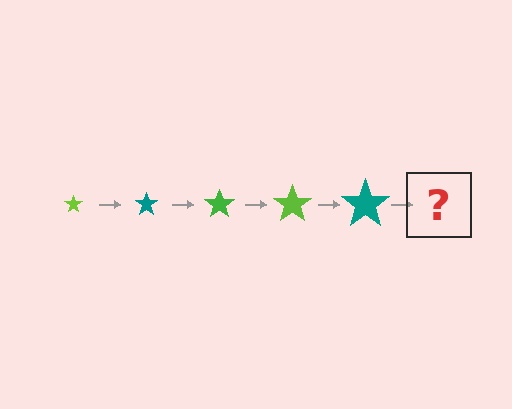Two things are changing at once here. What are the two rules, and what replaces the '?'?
The two rules are that the star grows larger each step and the color cycles through lime, teal, and green. The '?' should be a green star, larger than the previous one.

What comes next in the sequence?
The next element should be a green star, larger than the previous one.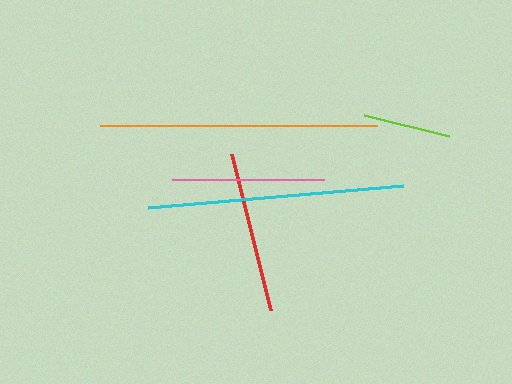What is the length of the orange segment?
The orange segment is approximately 277 pixels long.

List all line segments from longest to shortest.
From longest to shortest: orange, cyan, red, pink, lime.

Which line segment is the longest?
The orange line is the longest at approximately 277 pixels.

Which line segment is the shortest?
The lime line is the shortest at approximately 87 pixels.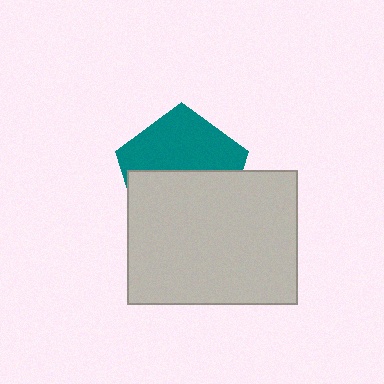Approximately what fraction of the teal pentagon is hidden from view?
Roughly 53% of the teal pentagon is hidden behind the light gray rectangle.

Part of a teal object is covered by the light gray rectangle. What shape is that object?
It is a pentagon.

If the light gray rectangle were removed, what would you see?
You would see the complete teal pentagon.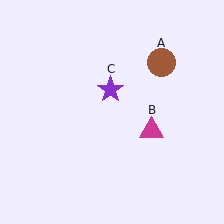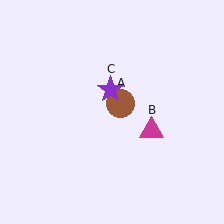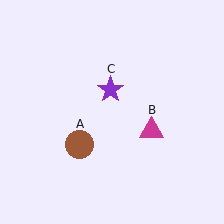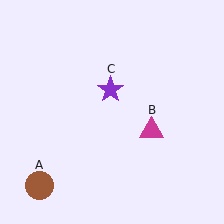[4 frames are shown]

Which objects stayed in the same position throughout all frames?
Magenta triangle (object B) and purple star (object C) remained stationary.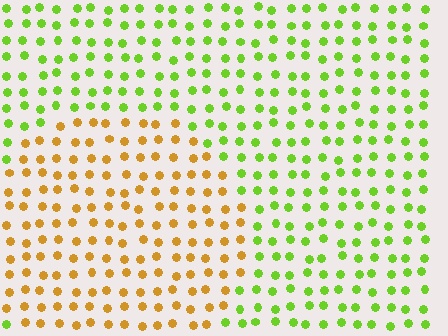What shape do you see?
I see a circle.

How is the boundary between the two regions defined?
The boundary is defined purely by a slight shift in hue (about 57 degrees). Spacing, size, and orientation are identical on both sides.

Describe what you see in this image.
The image is filled with small lime elements in a uniform arrangement. A circle-shaped region is visible where the elements are tinted to a slightly different hue, forming a subtle color boundary.